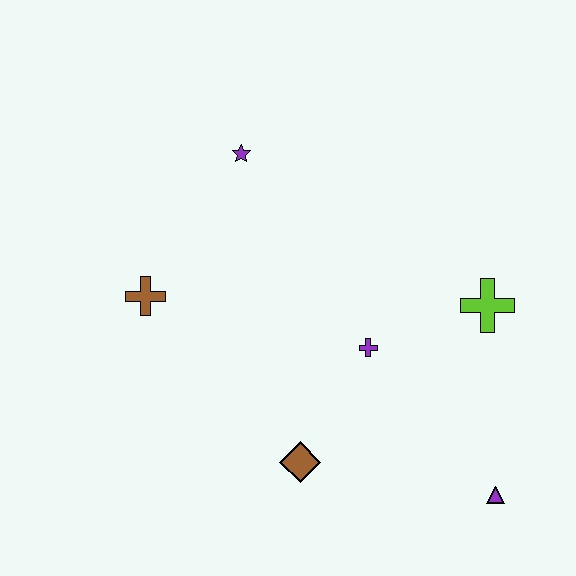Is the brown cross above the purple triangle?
Yes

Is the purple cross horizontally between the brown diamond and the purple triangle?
Yes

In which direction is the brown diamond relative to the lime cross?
The brown diamond is to the left of the lime cross.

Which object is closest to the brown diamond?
The purple cross is closest to the brown diamond.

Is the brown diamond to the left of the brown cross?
No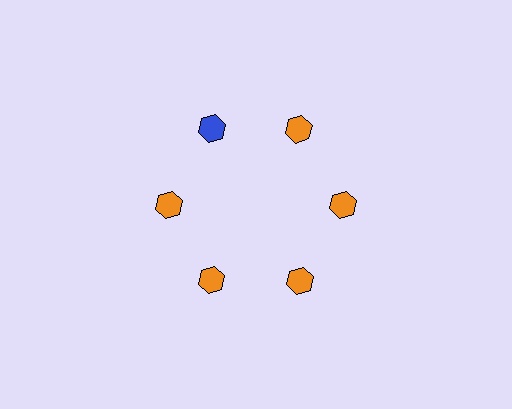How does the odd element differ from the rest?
It has a different color: blue instead of orange.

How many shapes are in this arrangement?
There are 6 shapes arranged in a ring pattern.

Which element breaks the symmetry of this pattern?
The blue hexagon at roughly the 11 o'clock position breaks the symmetry. All other shapes are orange hexagons.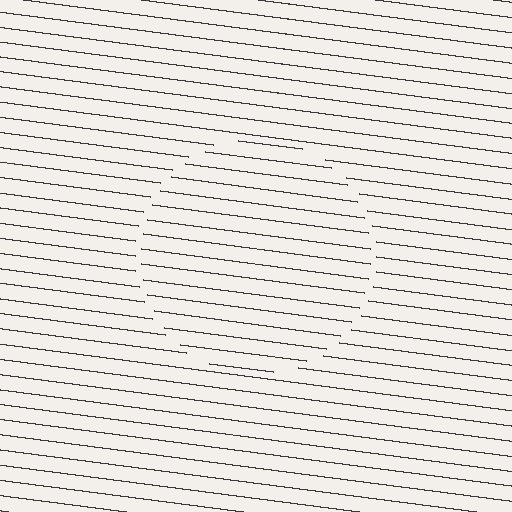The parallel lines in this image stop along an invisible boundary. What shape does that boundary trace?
An illusory circle. The interior of the shape contains the same grating, shifted by half a period — the contour is defined by the phase discontinuity where line-ends from the inner and outer gratings abut.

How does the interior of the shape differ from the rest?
The interior of the shape contains the same grating, shifted by half a period — the contour is defined by the phase discontinuity where line-ends from the inner and outer gratings abut.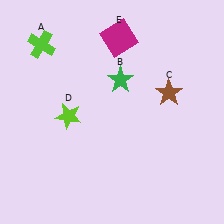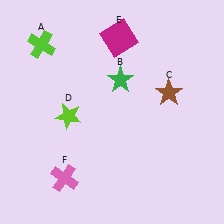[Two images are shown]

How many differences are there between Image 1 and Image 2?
There is 1 difference between the two images.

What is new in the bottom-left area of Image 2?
A pink cross (F) was added in the bottom-left area of Image 2.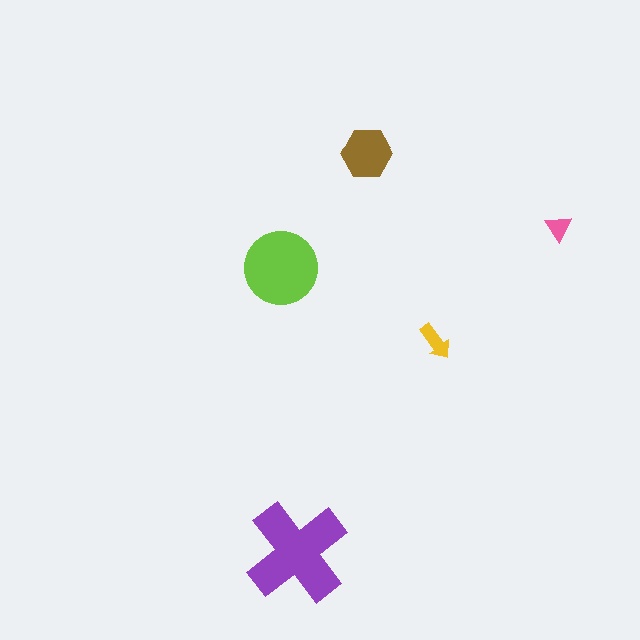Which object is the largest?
The purple cross.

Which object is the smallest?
The pink triangle.